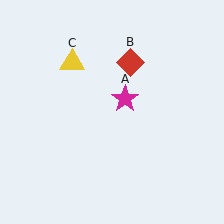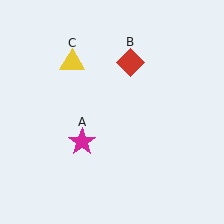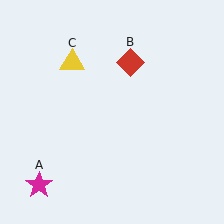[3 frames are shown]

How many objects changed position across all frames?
1 object changed position: magenta star (object A).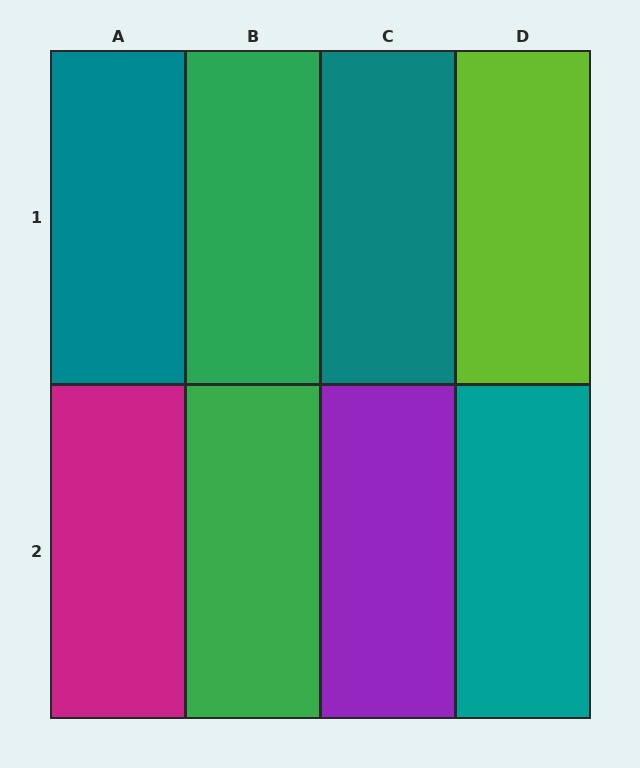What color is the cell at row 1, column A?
Teal.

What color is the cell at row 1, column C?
Teal.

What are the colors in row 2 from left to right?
Magenta, green, purple, teal.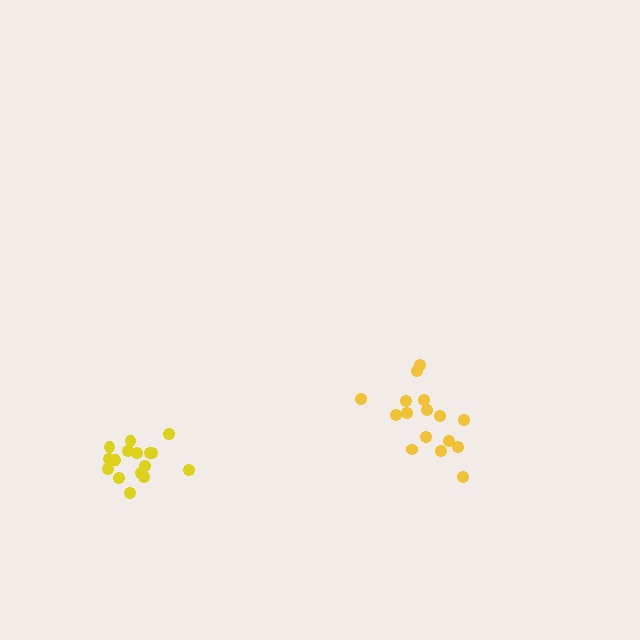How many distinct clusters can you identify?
There are 2 distinct clusters.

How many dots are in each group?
Group 1: 16 dots, Group 2: 16 dots (32 total).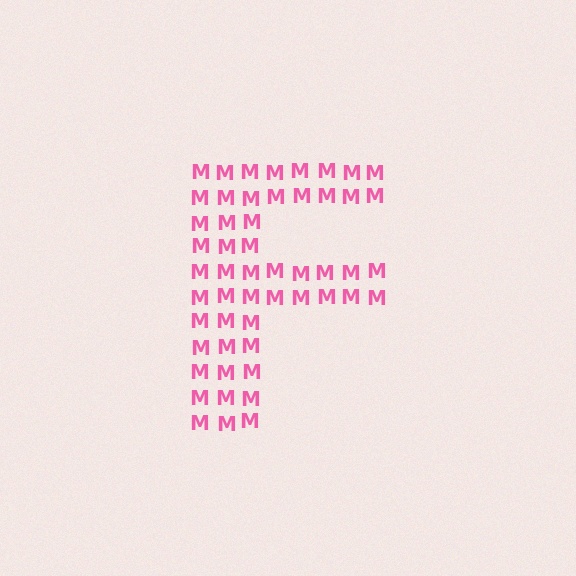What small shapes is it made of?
It is made of small letter M's.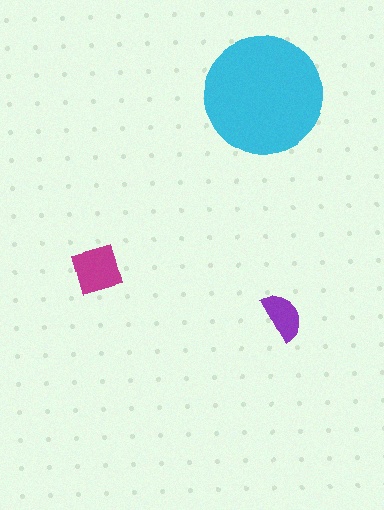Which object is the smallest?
The purple semicircle.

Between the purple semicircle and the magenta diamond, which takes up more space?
The magenta diamond.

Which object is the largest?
The cyan circle.